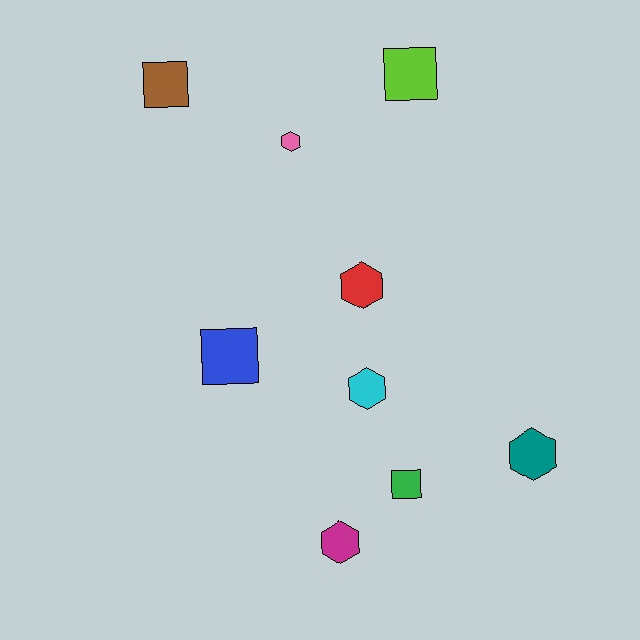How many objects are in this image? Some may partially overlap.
There are 9 objects.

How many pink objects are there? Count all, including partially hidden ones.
There is 1 pink object.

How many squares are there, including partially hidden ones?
There are 4 squares.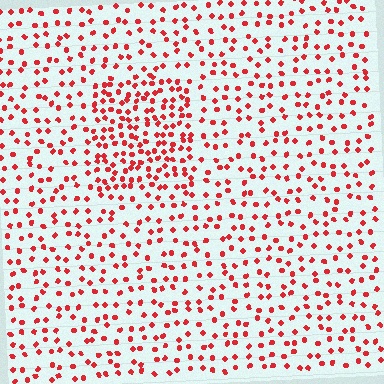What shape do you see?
I see a rectangle.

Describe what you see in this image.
The image contains small red elements arranged at two different densities. A rectangle-shaped region is visible where the elements are more densely packed than the surrounding area.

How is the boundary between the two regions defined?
The boundary is defined by a change in element density (approximately 1.9x ratio). All elements are the same color, size, and shape.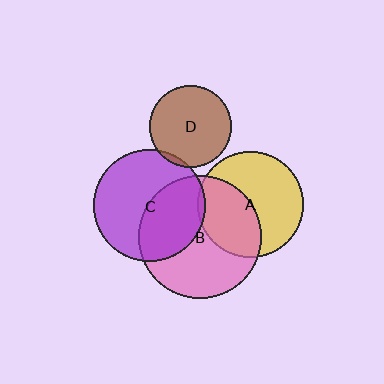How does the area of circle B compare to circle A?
Approximately 1.4 times.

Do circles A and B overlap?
Yes.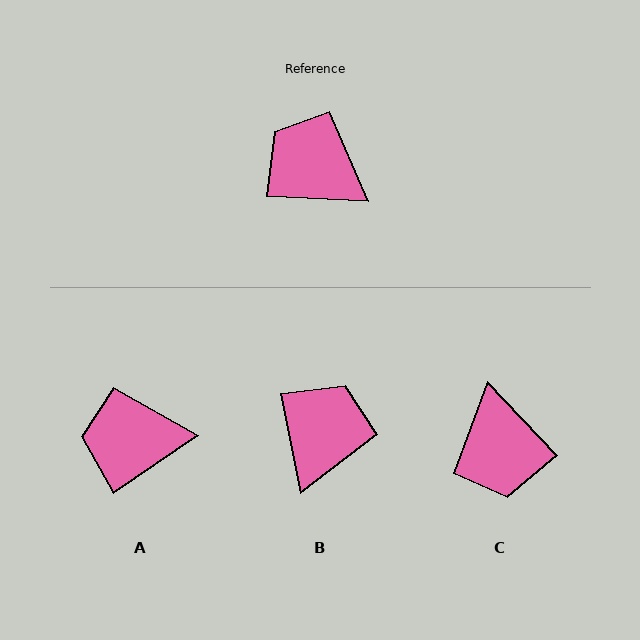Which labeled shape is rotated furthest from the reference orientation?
C, about 136 degrees away.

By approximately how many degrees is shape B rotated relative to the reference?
Approximately 76 degrees clockwise.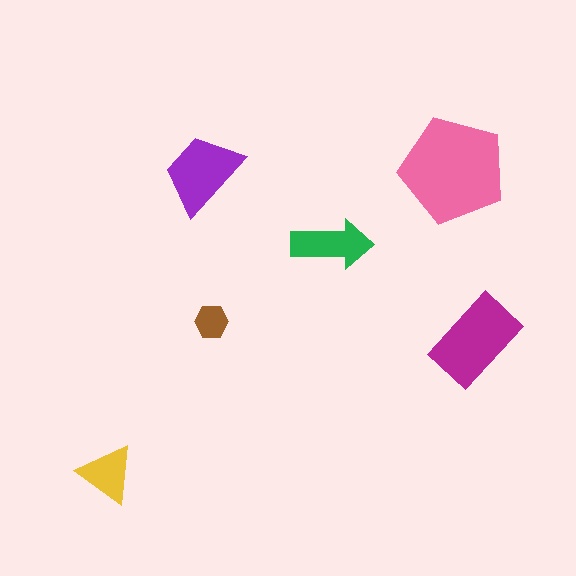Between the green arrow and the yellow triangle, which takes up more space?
The green arrow.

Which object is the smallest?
The brown hexagon.